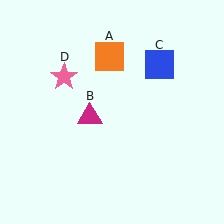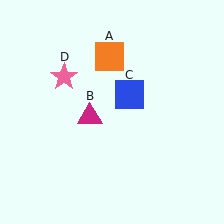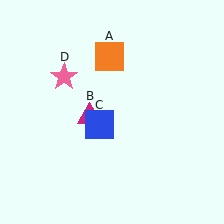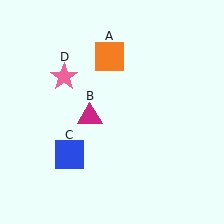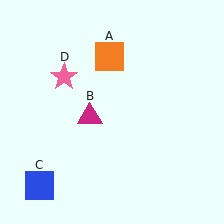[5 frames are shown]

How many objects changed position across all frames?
1 object changed position: blue square (object C).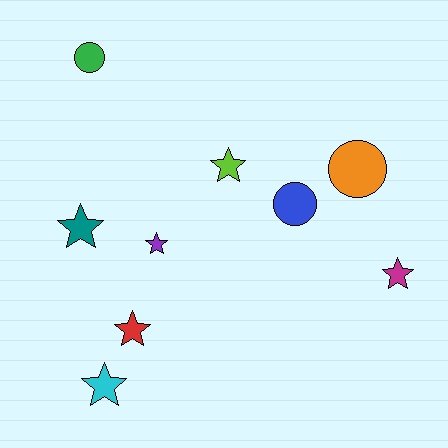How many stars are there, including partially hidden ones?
There are 6 stars.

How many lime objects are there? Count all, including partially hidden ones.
There is 1 lime object.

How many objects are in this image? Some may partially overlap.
There are 9 objects.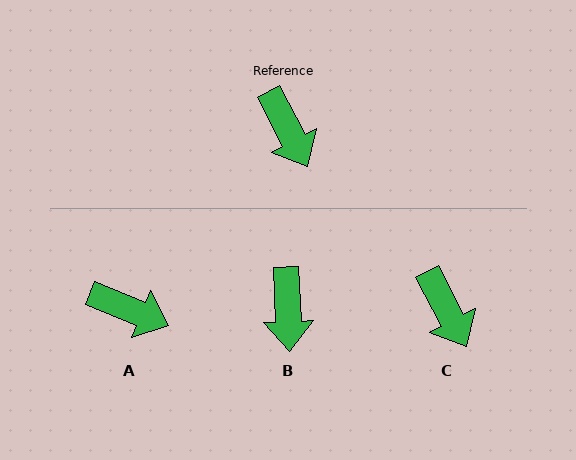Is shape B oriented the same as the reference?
No, it is off by about 25 degrees.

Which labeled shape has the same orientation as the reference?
C.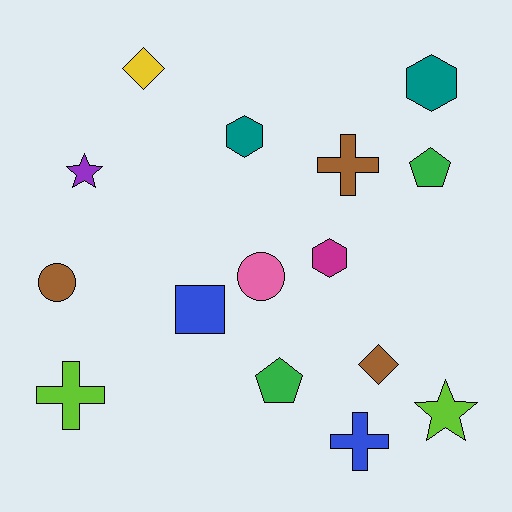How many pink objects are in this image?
There is 1 pink object.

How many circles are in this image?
There are 2 circles.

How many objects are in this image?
There are 15 objects.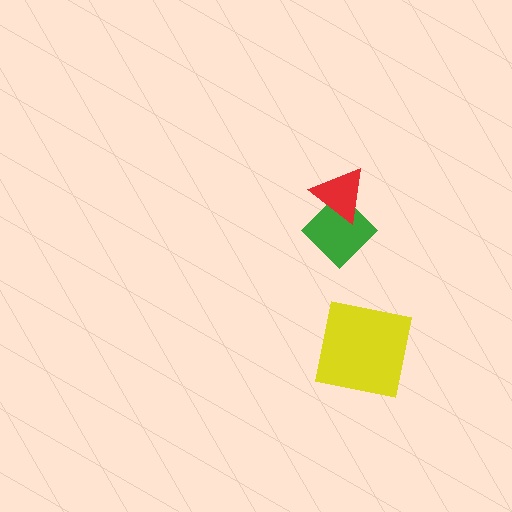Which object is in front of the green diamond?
The red triangle is in front of the green diamond.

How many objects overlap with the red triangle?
1 object overlaps with the red triangle.